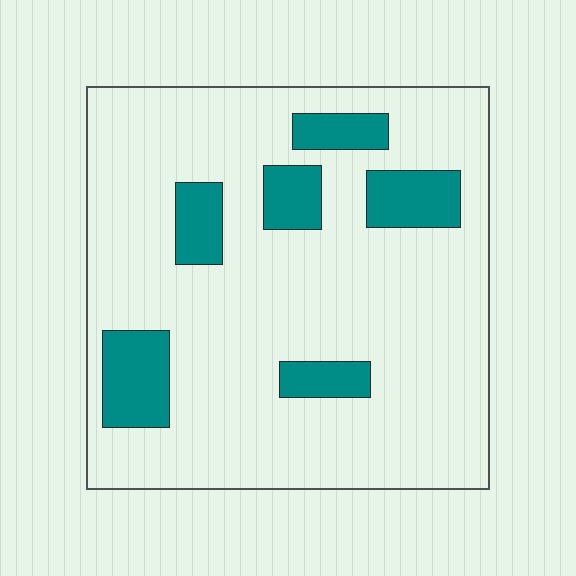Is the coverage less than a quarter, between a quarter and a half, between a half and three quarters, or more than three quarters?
Less than a quarter.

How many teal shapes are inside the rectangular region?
6.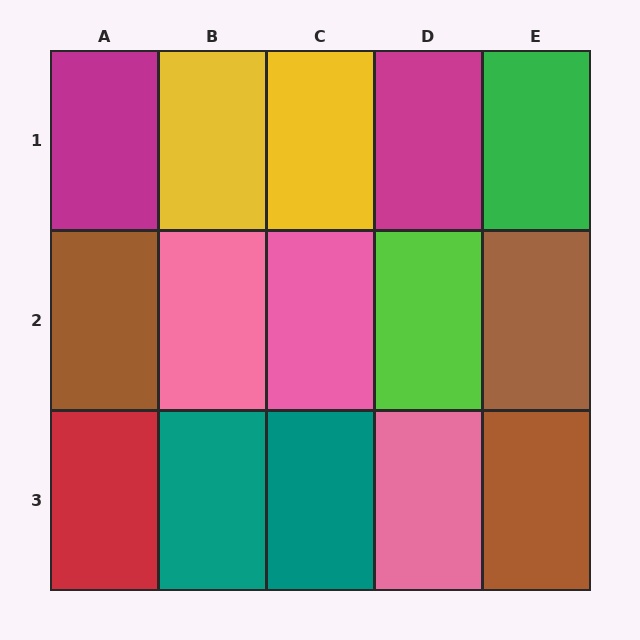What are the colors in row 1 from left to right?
Magenta, yellow, yellow, magenta, green.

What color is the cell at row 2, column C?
Pink.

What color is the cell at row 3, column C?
Teal.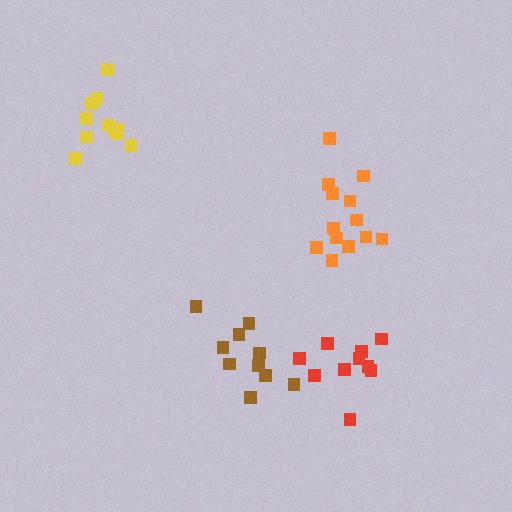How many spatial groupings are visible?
There are 4 spatial groupings.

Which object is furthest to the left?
The yellow cluster is leftmost.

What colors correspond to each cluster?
The clusters are colored: orange, brown, red, yellow.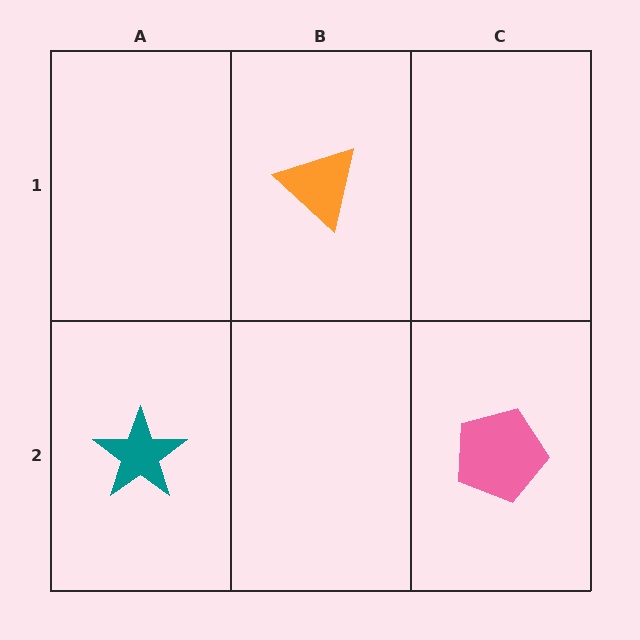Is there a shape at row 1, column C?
No, that cell is empty.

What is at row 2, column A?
A teal star.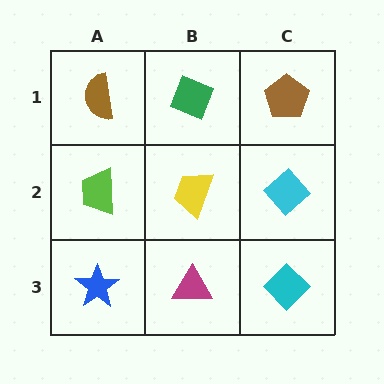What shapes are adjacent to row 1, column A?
A lime trapezoid (row 2, column A), a green diamond (row 1, column B).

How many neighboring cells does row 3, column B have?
3.